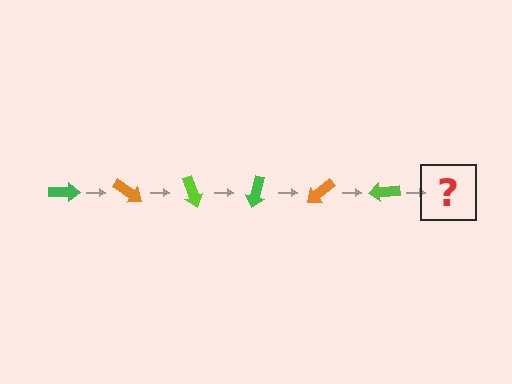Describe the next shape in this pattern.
It should be a green arrow, rotated 210 degrees from the start.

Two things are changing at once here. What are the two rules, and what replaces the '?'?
The two rules are that it rotates 35 degrees each step and the color cycles through green, orange, and lime. The '?' should be a green arrow, rotated 210 degrees from the start.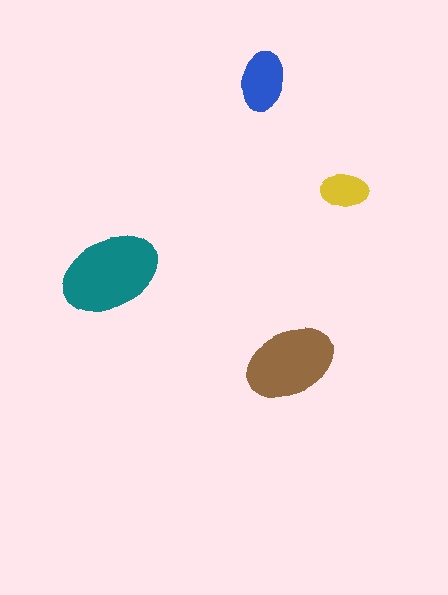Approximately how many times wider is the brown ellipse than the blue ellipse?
About 1.5 times wider.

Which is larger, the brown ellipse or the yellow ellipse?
The brown one.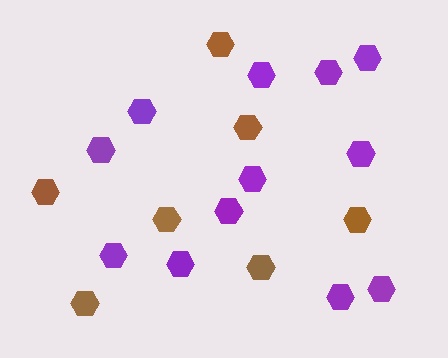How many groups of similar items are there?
There are 2 groups: one group of purple hexagons (12) and one group of brown hexagons (7).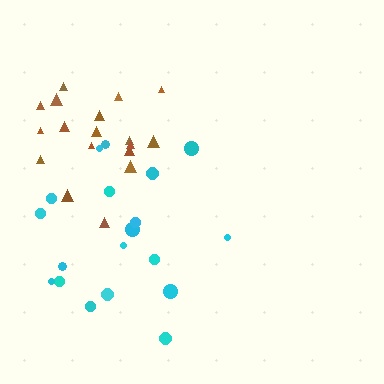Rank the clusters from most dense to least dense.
brown, cyan.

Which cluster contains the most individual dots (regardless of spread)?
Brown (19).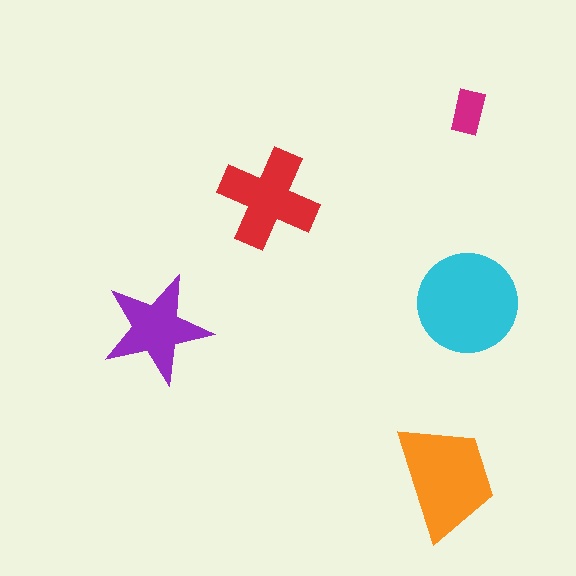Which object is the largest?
The cyan circle.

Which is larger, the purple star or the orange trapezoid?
The orange trapezoid.